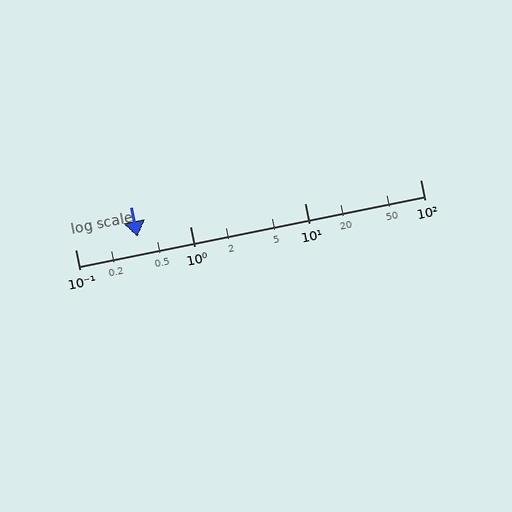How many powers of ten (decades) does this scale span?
The scale spans 3 decades, from 0.1 to 100.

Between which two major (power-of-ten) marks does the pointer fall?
The pointer is between 0.1 and 1.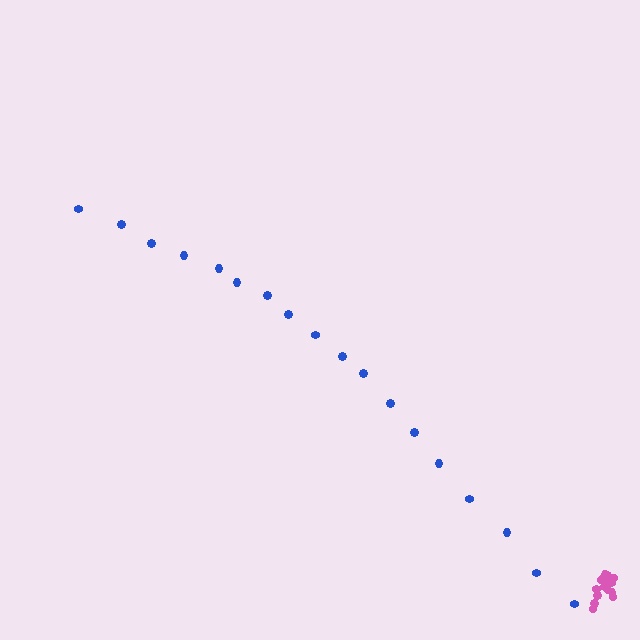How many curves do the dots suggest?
There are 2 distinct paths.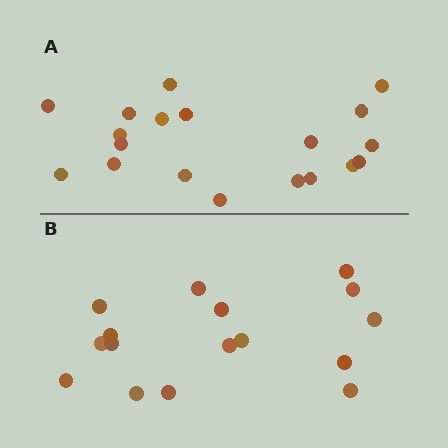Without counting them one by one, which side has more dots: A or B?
Region A (the top region) has more dots.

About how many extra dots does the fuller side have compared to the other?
Region A has just a few more — roughly 2 or 3 more dots than region B.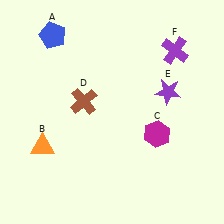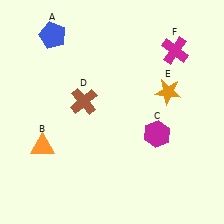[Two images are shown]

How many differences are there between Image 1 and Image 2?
There are 2 differences between the two images.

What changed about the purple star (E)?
In Image 1, E is purple. In Image 2, it changed to orange.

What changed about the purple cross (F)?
In Image 1, F is purple. In Image 2, it changed to magenta.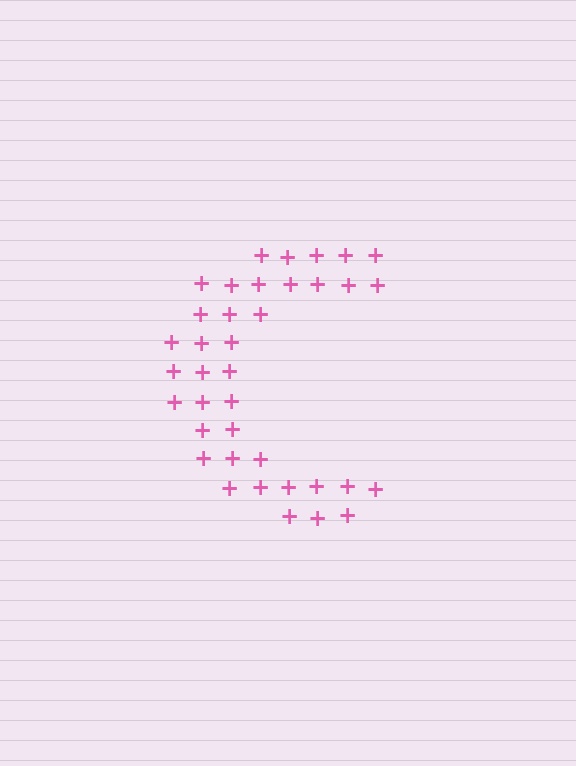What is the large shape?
The large shape is the letter C.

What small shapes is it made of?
It is made of small plus signs.